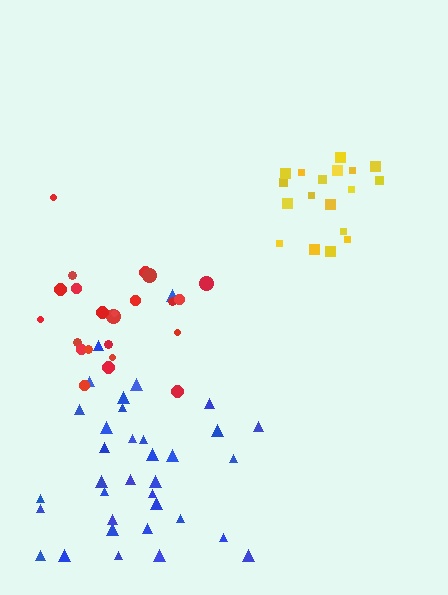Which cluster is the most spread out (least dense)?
Blue.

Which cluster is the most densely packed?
Yellow.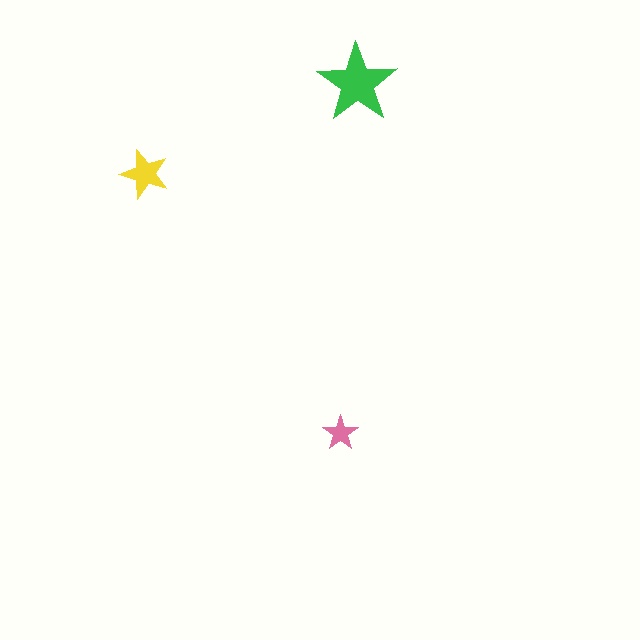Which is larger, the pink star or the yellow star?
The yellow one.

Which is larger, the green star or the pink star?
The green one.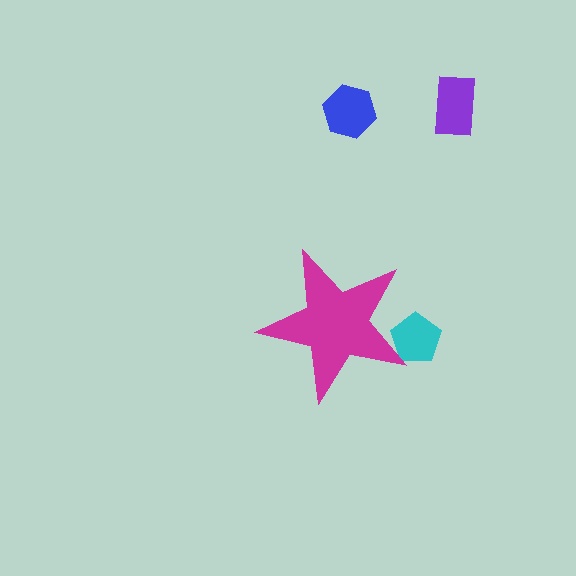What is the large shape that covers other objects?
A magenta star.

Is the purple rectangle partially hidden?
No, the purple rectangle is fully visible.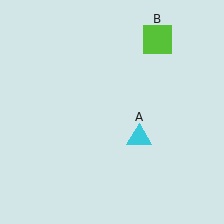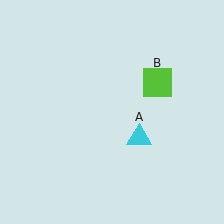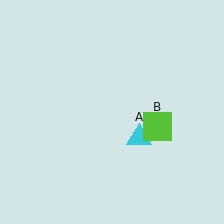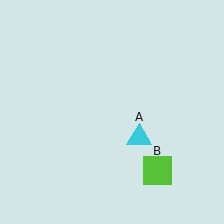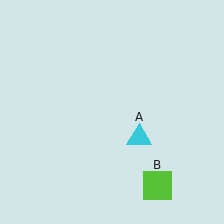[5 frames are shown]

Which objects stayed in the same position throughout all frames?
Cyan triangle (object A) remained stationary.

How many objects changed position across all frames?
1 object changed position: lime square (object B).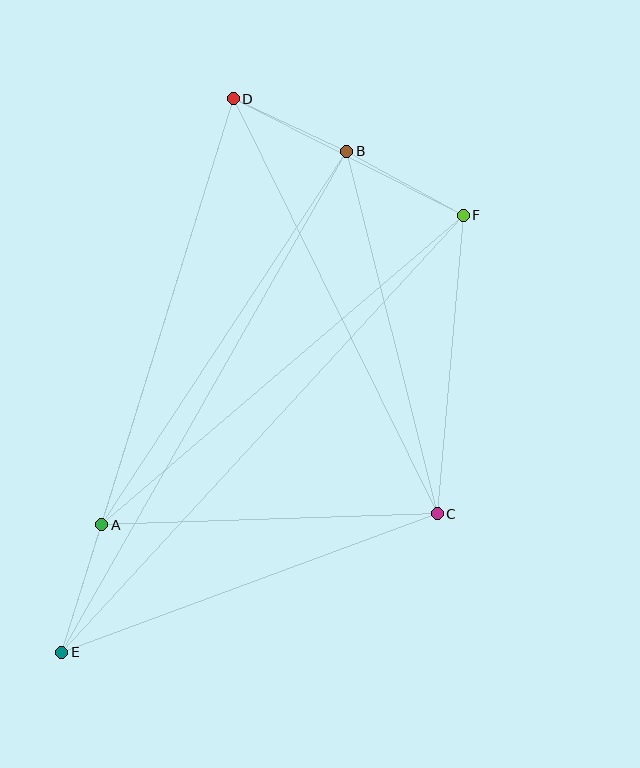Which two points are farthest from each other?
Points E and F are farthest from each other.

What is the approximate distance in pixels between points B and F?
The distance between B and F is approximately 133 pixels.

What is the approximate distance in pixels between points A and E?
The distance between A and E is approximately 134 pixels.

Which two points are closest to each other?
Points B and D are closest to each other.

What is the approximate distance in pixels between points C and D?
The distance between C and D is approximately 462 pixels.